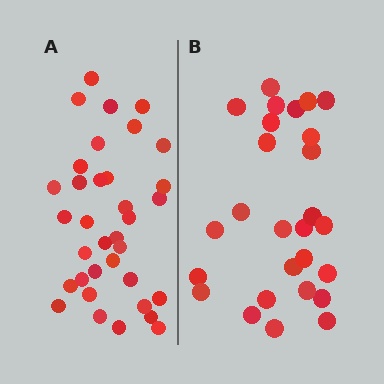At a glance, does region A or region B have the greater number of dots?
Region A (the left region) has more dots.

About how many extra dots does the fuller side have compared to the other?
Region A has roughly 8 or so more dots than region B.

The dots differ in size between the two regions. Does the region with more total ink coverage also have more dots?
No. Region B has more total ink coverage because its dots are larger, but region A actually contains more individual dots. Total area can be misleading — the number of items is what matters here.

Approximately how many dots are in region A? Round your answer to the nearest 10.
About 40 dots. (The exact count is 35, which rounds to 40.)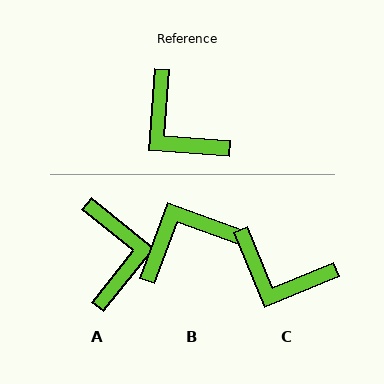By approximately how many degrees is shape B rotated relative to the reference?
Approximately 106 degrees clockwise.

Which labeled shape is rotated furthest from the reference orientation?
A, about 145 degrees away.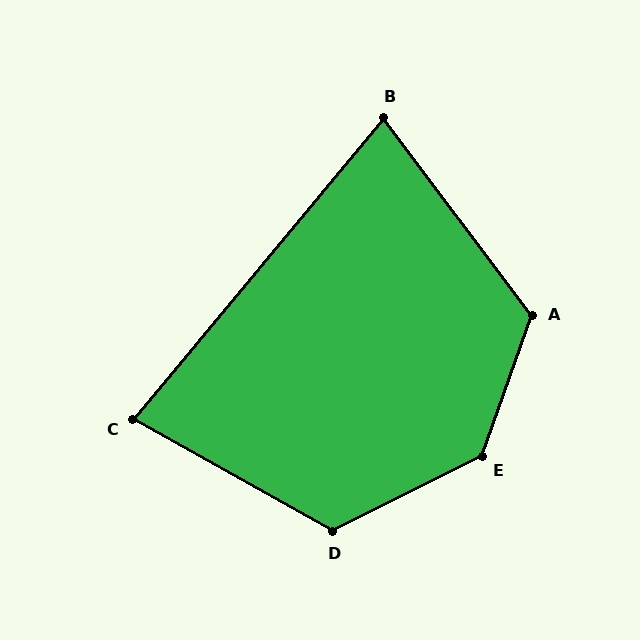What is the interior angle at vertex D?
Approximately 124 degrees (obtuse).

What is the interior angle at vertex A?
Approximately 124 degrees (obtuse).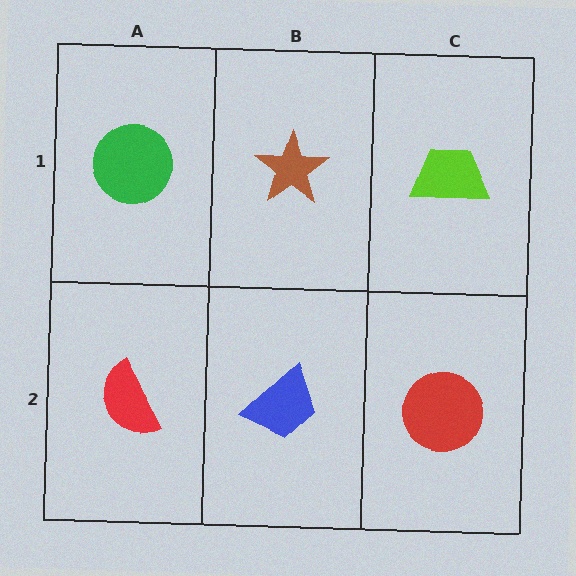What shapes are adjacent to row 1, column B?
A blue trapezoid (row 2, column B), a green circle (row 1, column A), a lime trapezoid (row 1, column C).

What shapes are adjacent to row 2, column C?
A lime trapezoid (row 1, column C), a blue trapezoid (row 2, column B).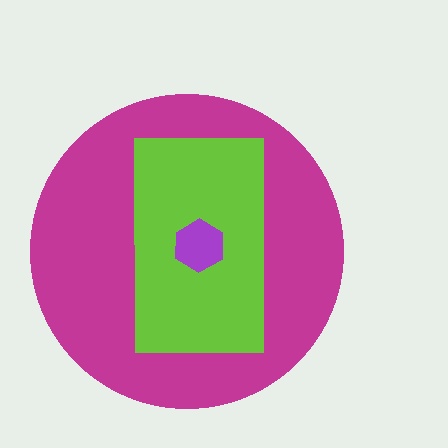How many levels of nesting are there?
3.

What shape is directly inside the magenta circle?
The lime rectangle.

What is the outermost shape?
The magenta circle.